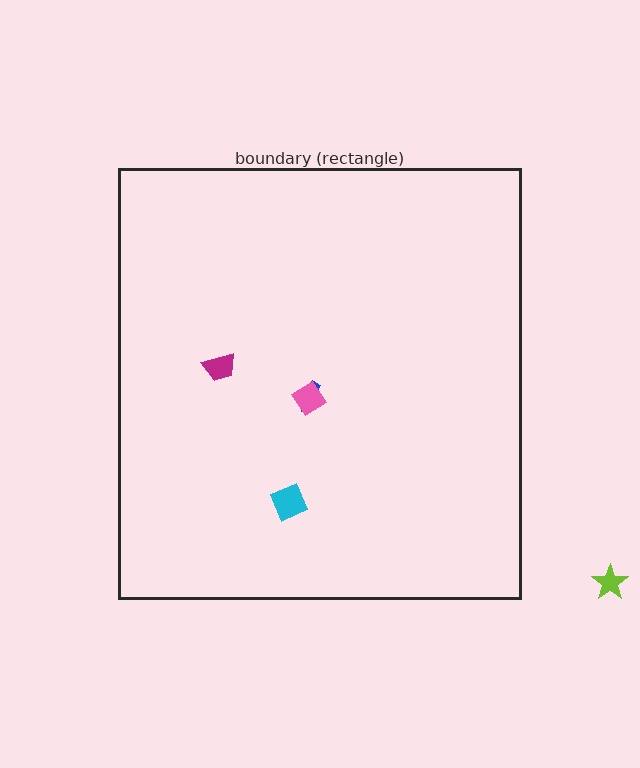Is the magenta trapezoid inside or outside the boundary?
Inside.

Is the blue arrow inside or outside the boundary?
Inside.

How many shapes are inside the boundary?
4 inside, 1 outside.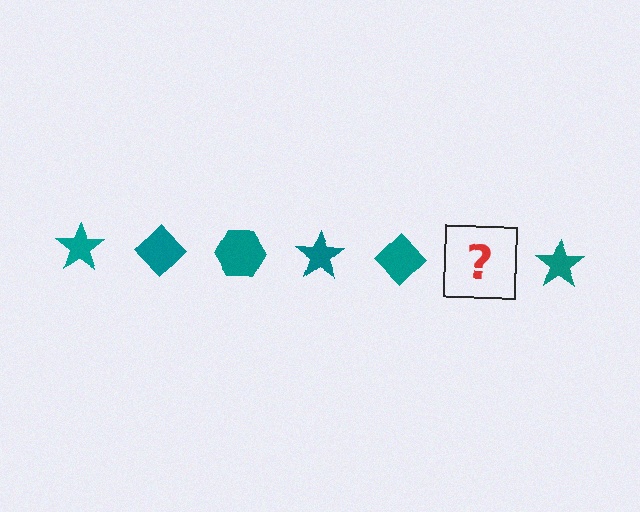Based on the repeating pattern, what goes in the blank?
The blank should be a teal hexagon.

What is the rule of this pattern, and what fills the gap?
The rule is that the pattern cycles through star, diamond, hexagon shapes in teal. The gap should be filled with a teal hexagon.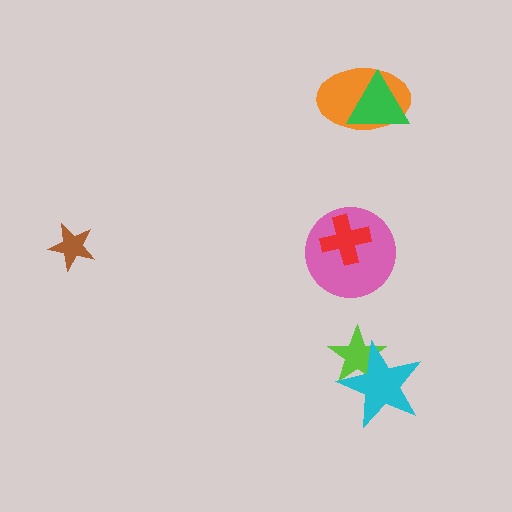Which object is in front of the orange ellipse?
The green triangle is in front of the orange ellipse.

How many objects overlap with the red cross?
1 object overlaps with the red cross.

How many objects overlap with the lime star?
1 object overlaps with the lime star.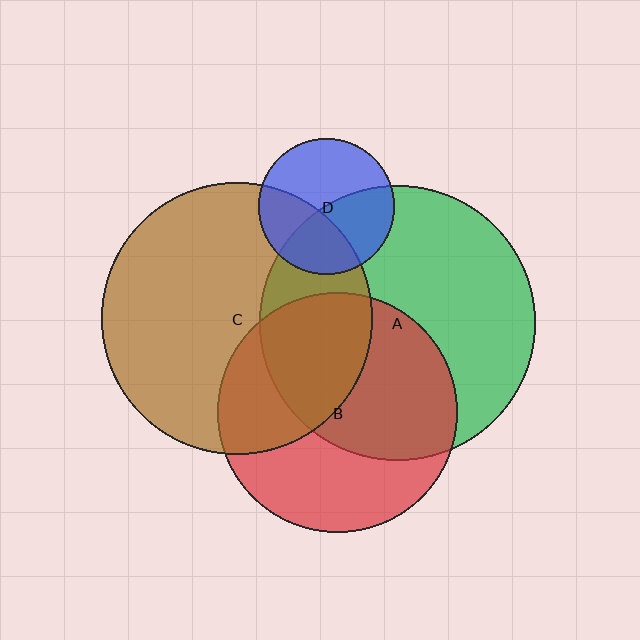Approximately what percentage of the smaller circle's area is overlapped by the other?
Approximately 40%.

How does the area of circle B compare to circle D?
Approximately 3.1 times.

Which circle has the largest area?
Circle A (green).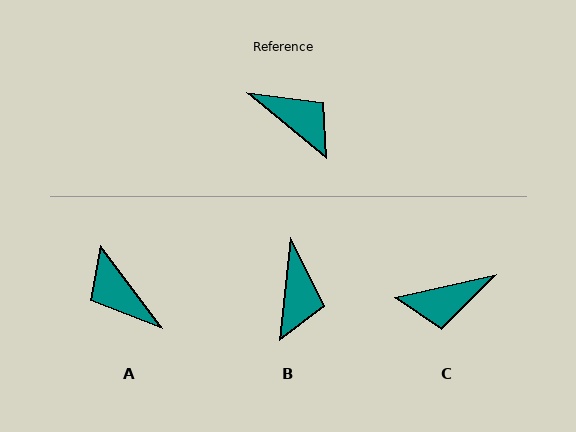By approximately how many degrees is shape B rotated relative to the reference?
Approximately 56 degrees clockwise.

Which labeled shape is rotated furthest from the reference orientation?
A, about 166 degrees away.